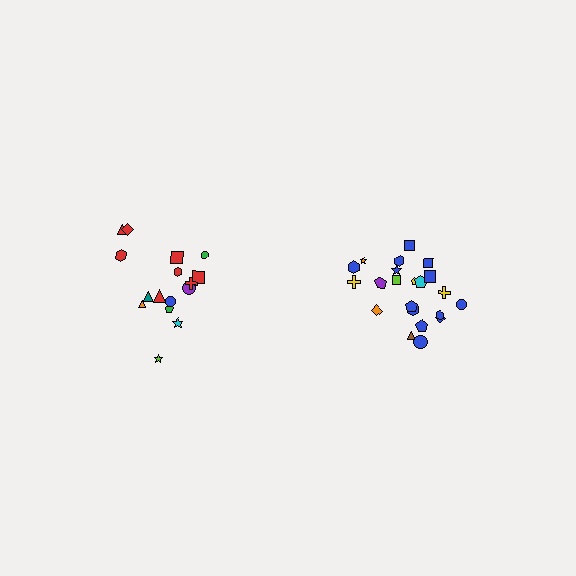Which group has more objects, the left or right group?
The right group.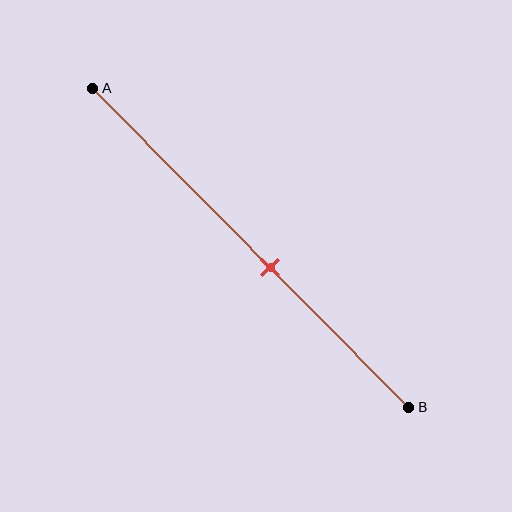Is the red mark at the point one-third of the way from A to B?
No, the mark is at about 55% from A, not at the 33% one-third point.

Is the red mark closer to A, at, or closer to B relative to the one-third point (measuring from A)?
The red mark is closer to point B than the one-third point of segment AB.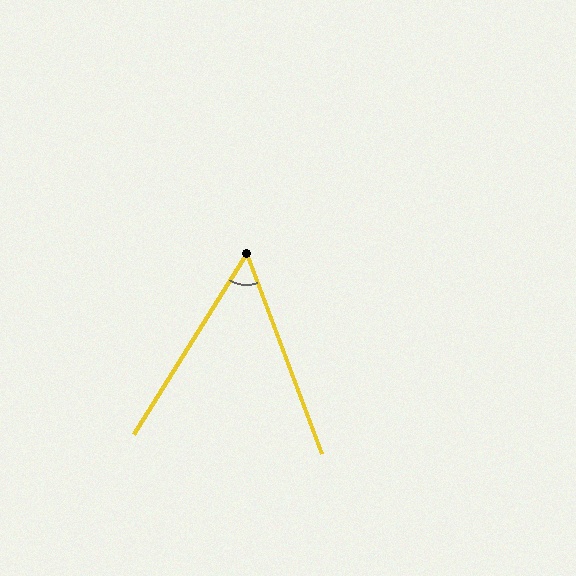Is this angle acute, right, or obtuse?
It is acute.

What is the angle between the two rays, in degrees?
Approximately 53 degrees.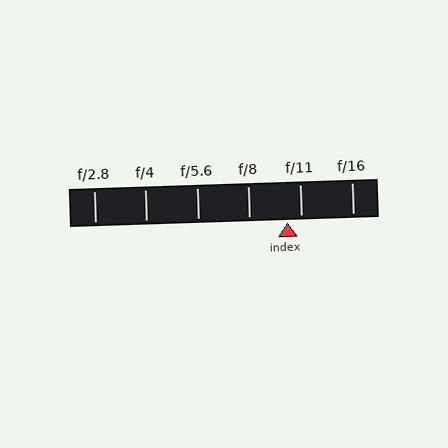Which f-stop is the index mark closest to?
The index mark is closest to f/11.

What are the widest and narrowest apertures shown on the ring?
The widest aperture shown is f/2.8 and the narrowest is f/16.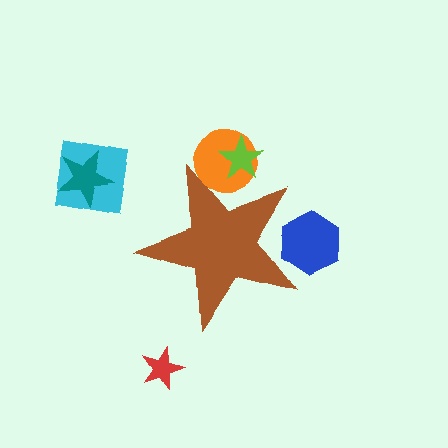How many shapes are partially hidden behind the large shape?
3 shapes are partially hidden.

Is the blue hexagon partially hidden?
Yes, the blue hexagon is partially hidden behind the brown star.